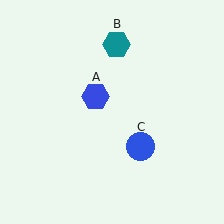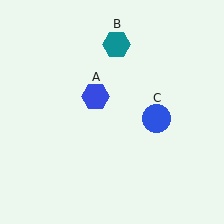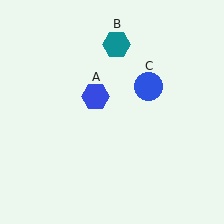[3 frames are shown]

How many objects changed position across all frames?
1 object changed position: blue circle (object C).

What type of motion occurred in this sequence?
The blue circle (object C) rotated counterclockwise around the center of the scene.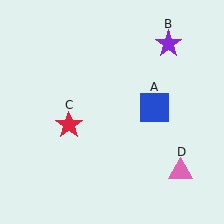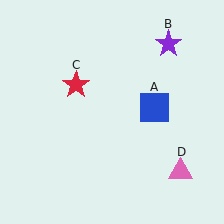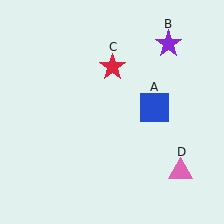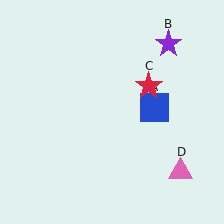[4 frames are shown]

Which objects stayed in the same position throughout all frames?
Blue square (object A) and purple star (object B) and pink triangle (object D) remained stationary.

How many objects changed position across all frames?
1 object changed position: red star (object C).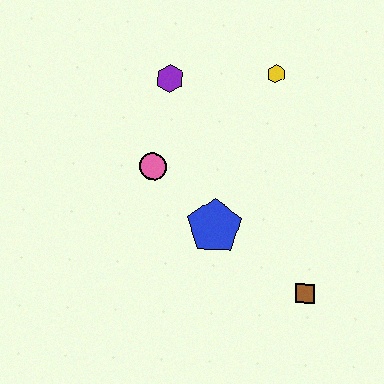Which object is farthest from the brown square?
The purple hexagon is farthest from the brown square.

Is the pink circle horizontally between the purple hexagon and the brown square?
No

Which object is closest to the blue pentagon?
The pink circle is closest to the blue pentagon.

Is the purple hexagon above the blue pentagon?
Yes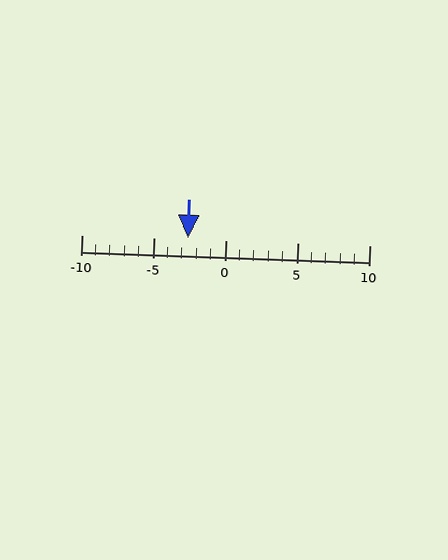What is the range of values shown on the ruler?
The ruler shows values from -10 to 10.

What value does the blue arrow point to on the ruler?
The blue arrow points to approximately -3.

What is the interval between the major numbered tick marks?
The major tick marks are spaced 5 units apart.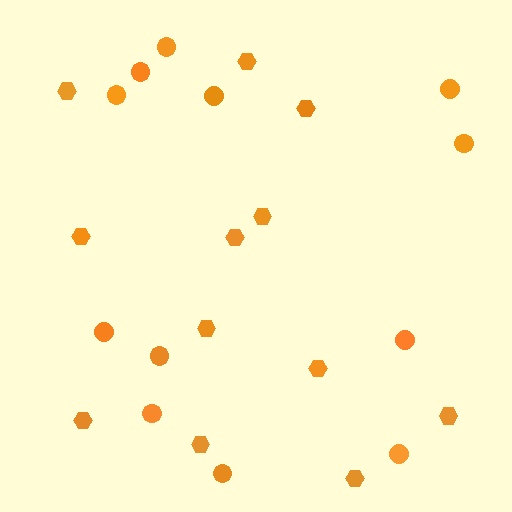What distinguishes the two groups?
There are 2 groups: one group of circles (12) and one group of hexagons (12).